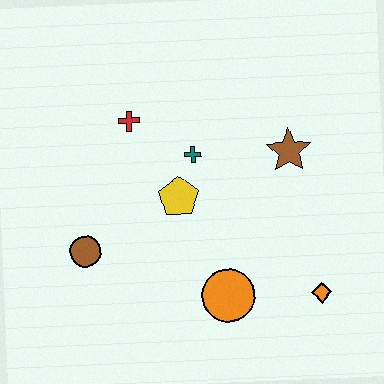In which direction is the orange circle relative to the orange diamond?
The orange circle is to the left of the orange diamond.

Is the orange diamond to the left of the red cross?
No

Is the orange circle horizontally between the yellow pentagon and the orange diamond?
Yes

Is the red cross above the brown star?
Yes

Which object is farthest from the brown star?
The brown circle is farthest from the brown star.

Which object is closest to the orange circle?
The orange diamond is closest to the orange circle.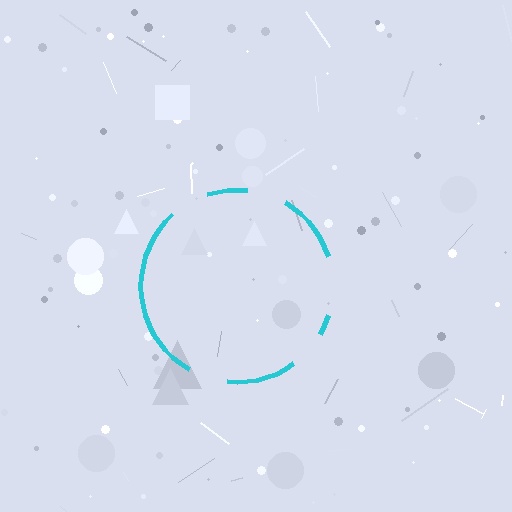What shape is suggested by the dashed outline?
The dashed outline suggests a circle.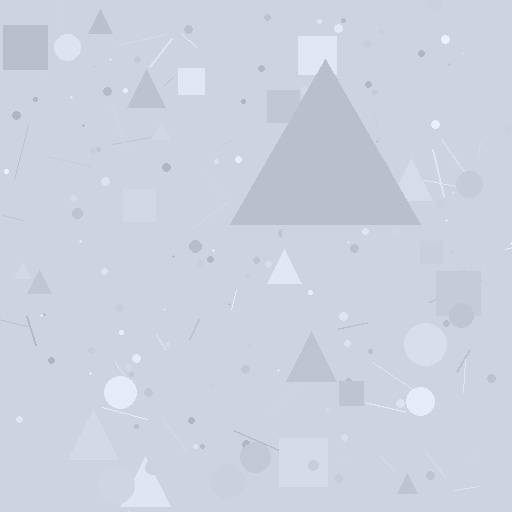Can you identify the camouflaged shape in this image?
The camouflaged shape is a triangle.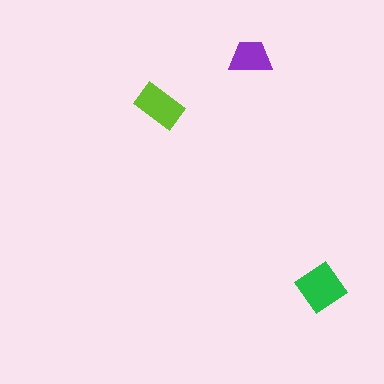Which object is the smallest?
The purple trapezoid.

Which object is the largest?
The green diamond.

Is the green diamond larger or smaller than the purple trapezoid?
Larger.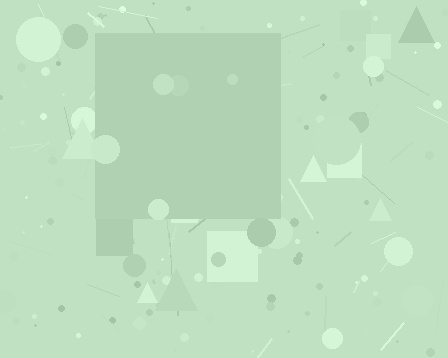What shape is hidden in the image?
A square is hidden in the image.